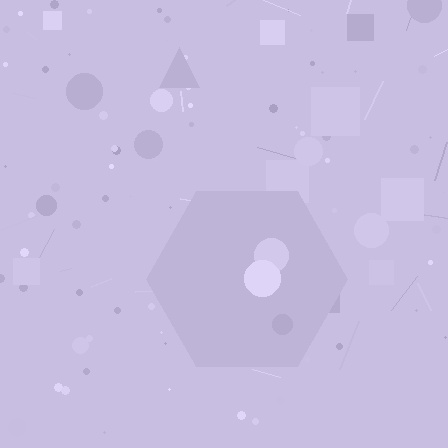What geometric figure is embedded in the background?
A hexagon is embedded in the background.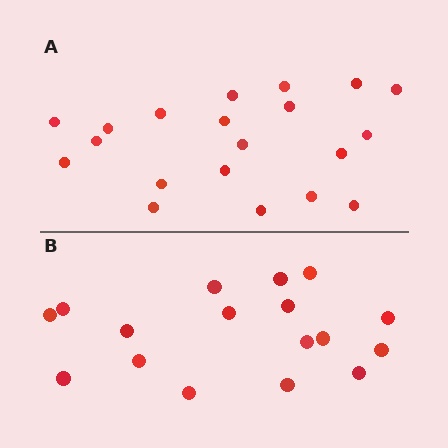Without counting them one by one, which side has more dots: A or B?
Region A (the top region) has more dots.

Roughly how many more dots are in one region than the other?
Region A has just a few more — roughly 2 or 3 more dots than region B.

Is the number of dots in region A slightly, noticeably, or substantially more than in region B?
Region A has only slightly more — the two regions are fairly close. The ratio is roughly 1.2 to 1.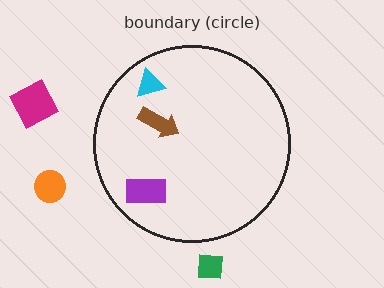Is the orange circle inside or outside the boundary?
Outside.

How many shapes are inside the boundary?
3 inside, 3 outside.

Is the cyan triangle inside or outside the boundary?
Inside.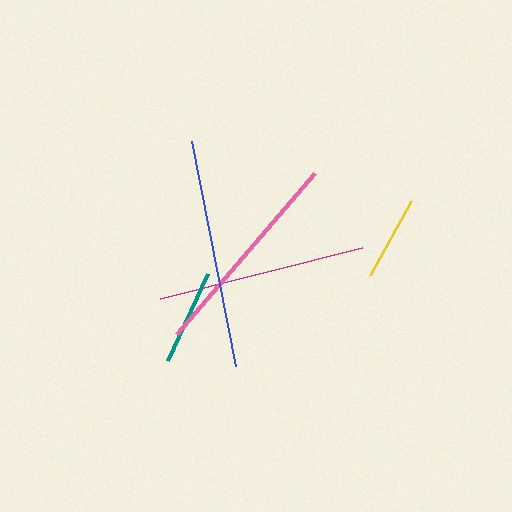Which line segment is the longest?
The blue line is the longest at approximately 229 pixels.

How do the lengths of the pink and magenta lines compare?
The pink and magenta lines are approximately the same length.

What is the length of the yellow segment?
The yellow segment is approximately 85 pixels long.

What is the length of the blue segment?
The blue segment is approximately 229 pixels long.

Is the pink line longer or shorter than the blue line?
The blue line is longer than the pink line.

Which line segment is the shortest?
The yellow line is the shortest at approximately 85 pixels.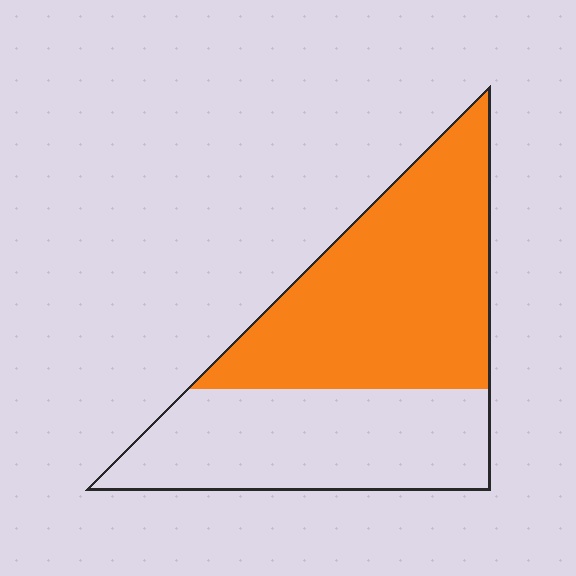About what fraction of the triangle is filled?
About three fifths (3/5).